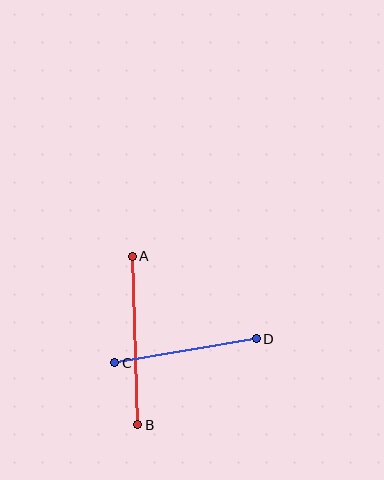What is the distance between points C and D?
The distance is approximately 143 pixels.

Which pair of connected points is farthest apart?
Points A and B are farthest apart.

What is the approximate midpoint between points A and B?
The midpoint is at approximately (135, 340) pixels.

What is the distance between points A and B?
The distance is approximately 168 pixels.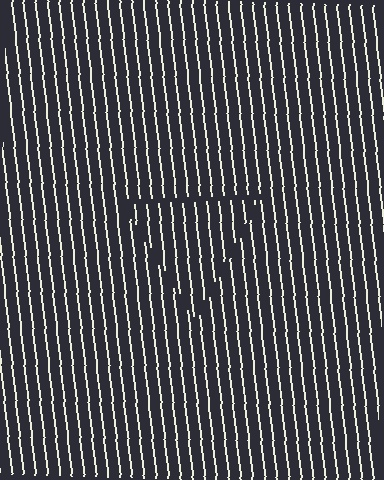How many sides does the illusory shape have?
3 sides — the line-ends trace a triangle.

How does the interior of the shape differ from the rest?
The interior of the shape contains the same grating, shifted by half a period — the contour is defined by the phase discontinuity where line-ends from the inner and outer gratings abut.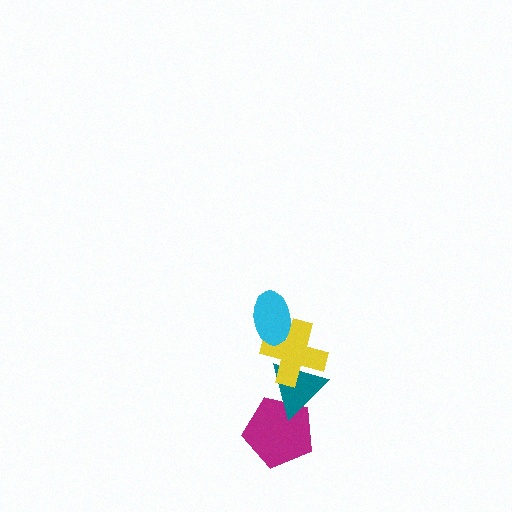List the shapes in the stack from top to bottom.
From top to bottom: the cyan ellipse, the yellow cross, the teal triangle, the magenta pentagon.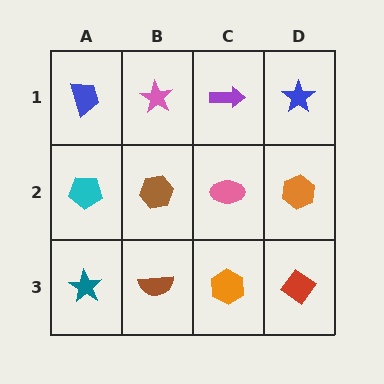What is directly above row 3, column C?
A pink ellipse.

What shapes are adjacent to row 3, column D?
An orange hexagon (row 2, column D), an orange hexagon (row 3, column C).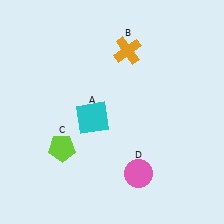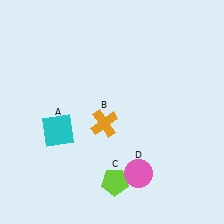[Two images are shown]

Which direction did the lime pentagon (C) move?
The lime pentagon (C) moved right.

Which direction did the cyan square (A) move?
The cyan square (A) moved left.